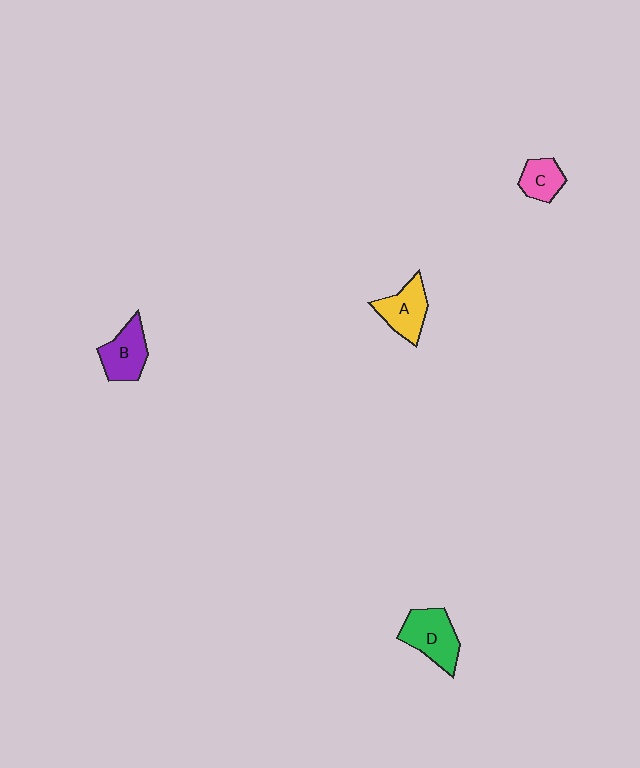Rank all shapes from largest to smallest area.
From largest to smallest: D (green), B (purple), A (yellow), C (pink).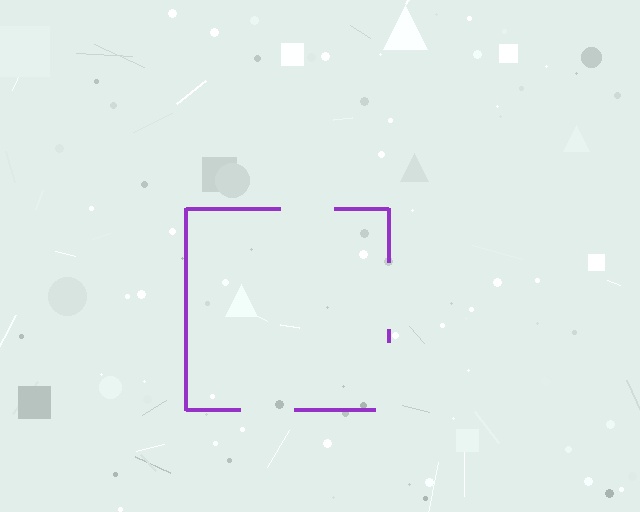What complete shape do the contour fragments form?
The contour fragments form a square.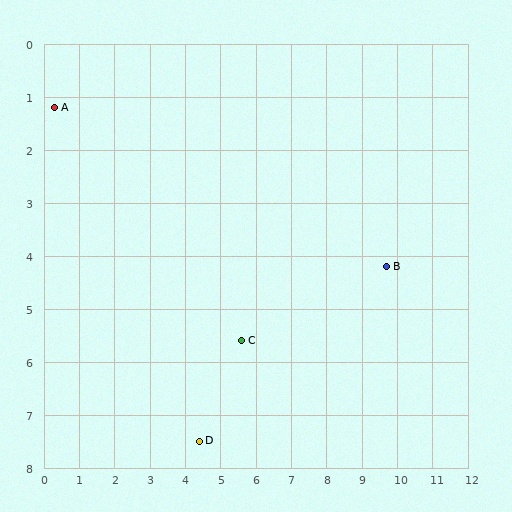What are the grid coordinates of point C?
Point C is at approximately (5.6, 5.6).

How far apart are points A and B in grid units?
Points A and B are about 9.9 grid units apart.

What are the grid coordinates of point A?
Point A is at approximately (0.3, 1.2).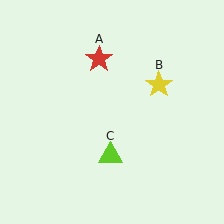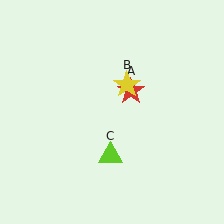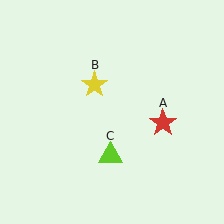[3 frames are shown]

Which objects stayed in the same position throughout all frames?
Lime triangle (object C) remained stationary.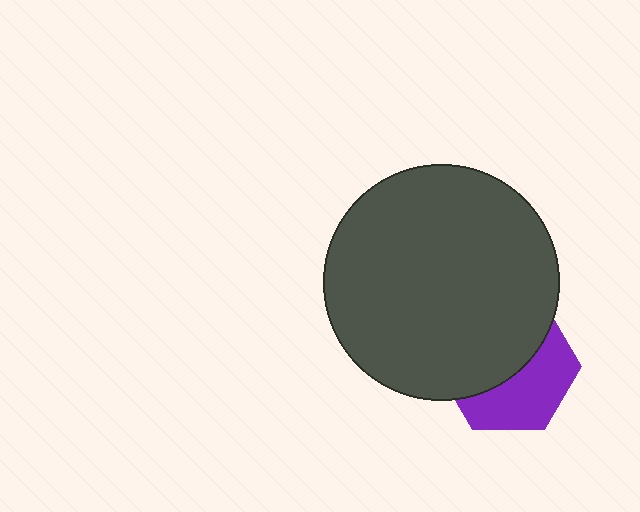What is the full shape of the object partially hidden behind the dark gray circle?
The partially hidden object is a purple hexagon.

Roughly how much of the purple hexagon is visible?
About half of it is visible (roughly 45%).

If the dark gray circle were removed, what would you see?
You would see the complete purple hexagon.